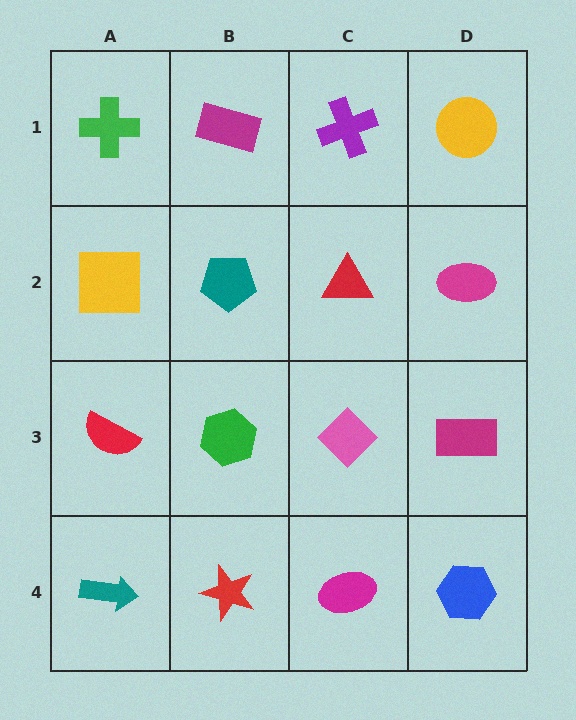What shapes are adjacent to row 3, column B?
A teal pentagon (row 2, column B), a red star (row 4, column B), a red semicircle (row 3, column A), a pink diamond (row 3, column C).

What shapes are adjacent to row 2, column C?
A purple cross (row 1, column C), a pink diamond (row 3, column C), a teal pentagon (row 2, column B), a magenta ellipse (row 2, column D).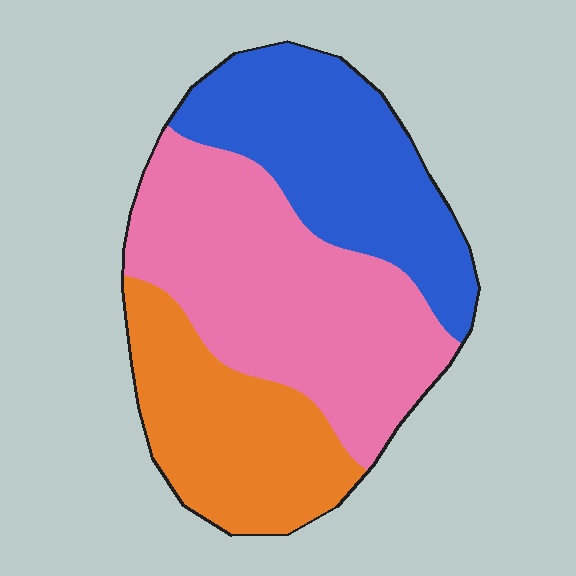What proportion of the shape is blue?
Blue takes up about one third (1/3) of the shape.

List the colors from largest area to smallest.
From largest to smallest: pink, blue, orange.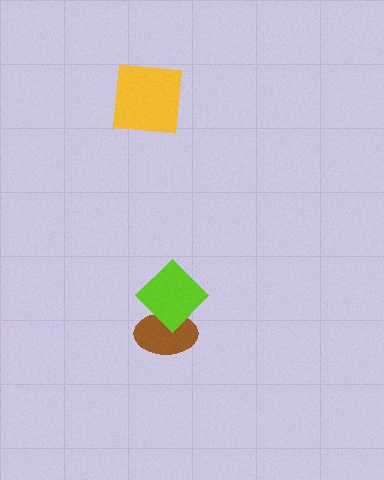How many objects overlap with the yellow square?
0 objects overlap with the yellow square.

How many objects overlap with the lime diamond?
1 object overlaps with the lime diamond.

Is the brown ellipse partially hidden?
Yes, it is partially covered by another shape.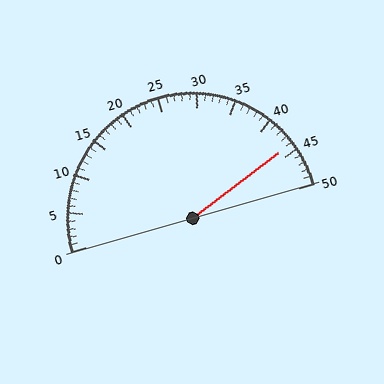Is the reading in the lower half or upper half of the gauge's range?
The reading is in the upper half of the range (0 to 50).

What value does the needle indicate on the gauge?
The needle indicates approximately 44.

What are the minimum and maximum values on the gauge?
The gauge ranges from 0 to 50.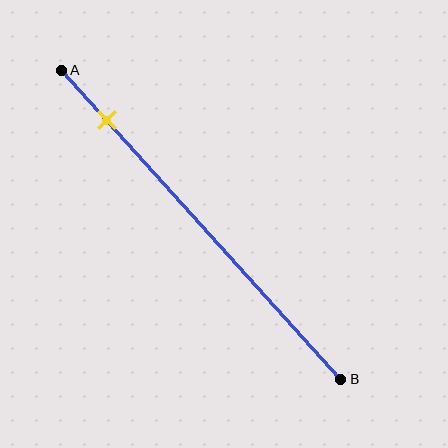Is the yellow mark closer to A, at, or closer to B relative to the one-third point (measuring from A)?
The yellow mark is closer to point A than the one-third point of segment AB.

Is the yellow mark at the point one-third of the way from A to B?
No, the mark is at about 15% from A, not at the 33% one-third point.